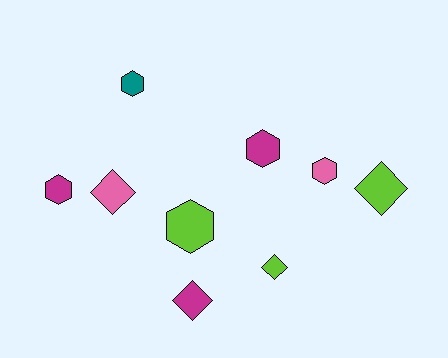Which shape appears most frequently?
Hexagon, with 5 objects.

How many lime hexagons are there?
There is 1 lime hexagon.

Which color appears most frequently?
Lime, with 3 objects.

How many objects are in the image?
There are 9 objects.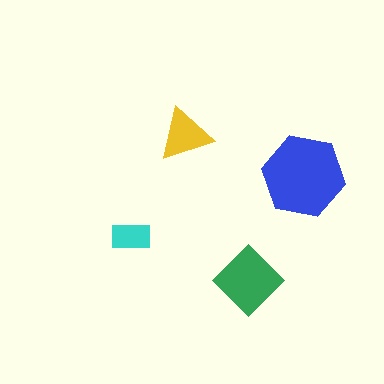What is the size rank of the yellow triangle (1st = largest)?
3rd.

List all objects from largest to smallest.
The blue hexagon, the green diamond, the yellow triangle, the cyan rectangle.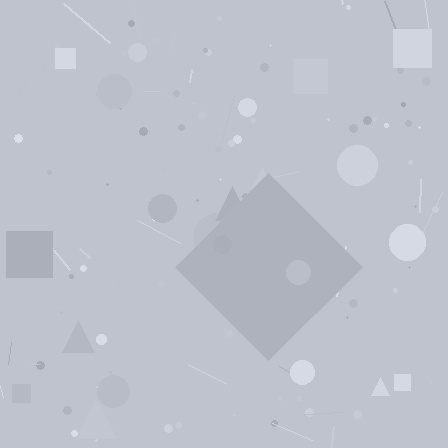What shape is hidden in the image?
A diamond is hidden in the image.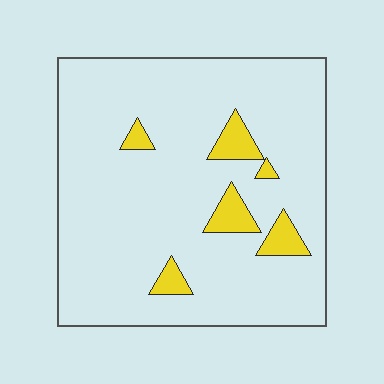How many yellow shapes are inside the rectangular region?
6.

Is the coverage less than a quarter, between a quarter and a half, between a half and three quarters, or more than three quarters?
Less than a quarter.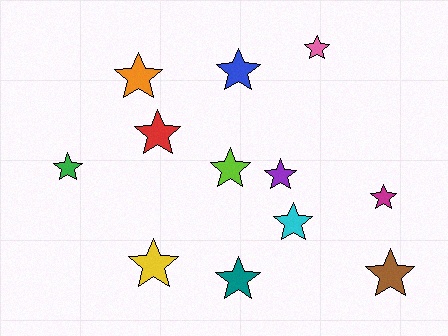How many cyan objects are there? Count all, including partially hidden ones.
There is 1 cyan object.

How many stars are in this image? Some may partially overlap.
There are 12 stars.